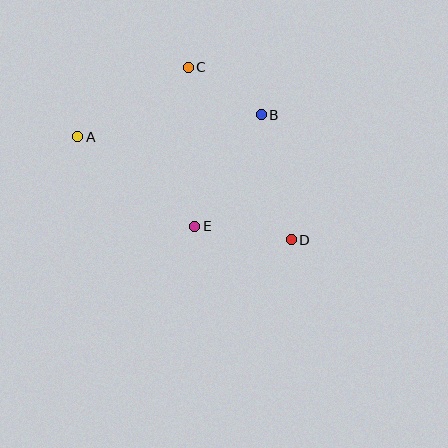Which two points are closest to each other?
Points B and C are closest to each other.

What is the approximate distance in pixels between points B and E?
The distance between B and E is approximately 130 pixels.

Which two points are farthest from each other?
Points A and D are farthest from each other.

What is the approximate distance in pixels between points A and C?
The distance between A and C is approximately 131 pixels.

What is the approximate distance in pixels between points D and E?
The distance between D and E is approximately 97 pixels.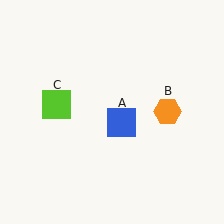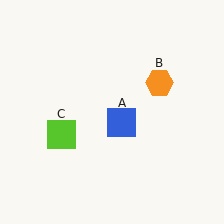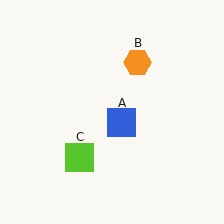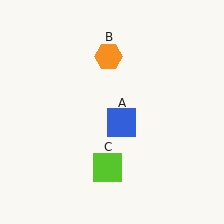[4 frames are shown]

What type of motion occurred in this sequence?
The orange hexagon (object B), lime square (object C) rotated counterclockwise around the center of the scene.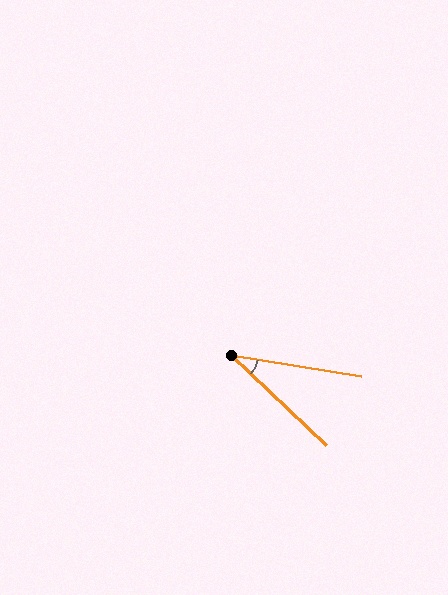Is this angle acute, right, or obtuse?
It is acute.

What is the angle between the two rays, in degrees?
Approximately 34 degrees.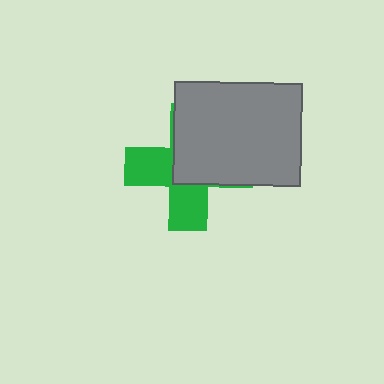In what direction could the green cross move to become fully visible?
The green cross could move toward the lower-left. That would shift it out from behind the gray rectangle entirely.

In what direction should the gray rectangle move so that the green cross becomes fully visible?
The gray rectangle should move toward the upper-right. That is the shortest direction to clear the overlap and leave the green cross fully visible.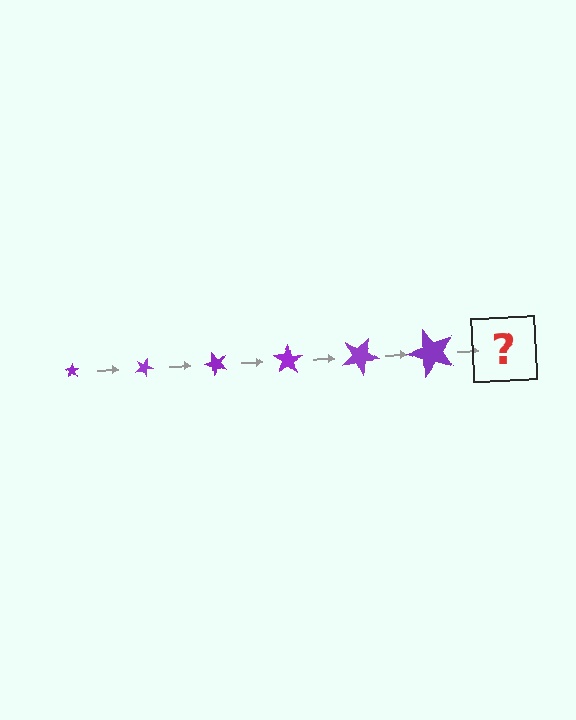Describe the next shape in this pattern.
It should be a star, larger than the previous one and rotated 150 degrees from the start.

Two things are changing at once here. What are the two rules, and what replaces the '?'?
The two rules are that the star grows larger each step and it rotates 25 degrees each step. The '?' should be a star, larger than the previous one and rotated 150 degrees from the start.